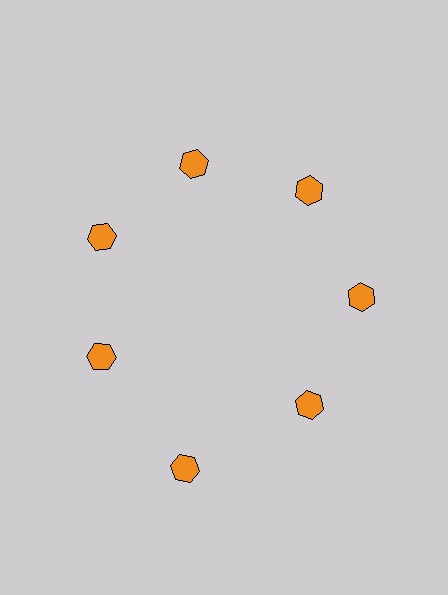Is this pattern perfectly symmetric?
No. The 7 orange hexagons are arranged in a ring, but one element near the 6 o'clock position is pushed outward from the center, breaking the 7-fold rotational symmetry.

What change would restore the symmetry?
The symmetry would be restored by moving it inward, back onto the ring so that all 7 hexagons sit at equal angles and equal distance from the center.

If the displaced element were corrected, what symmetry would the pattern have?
It would have 7-fold rotational symmetry — the pattern would map onto itself every 51 degrees.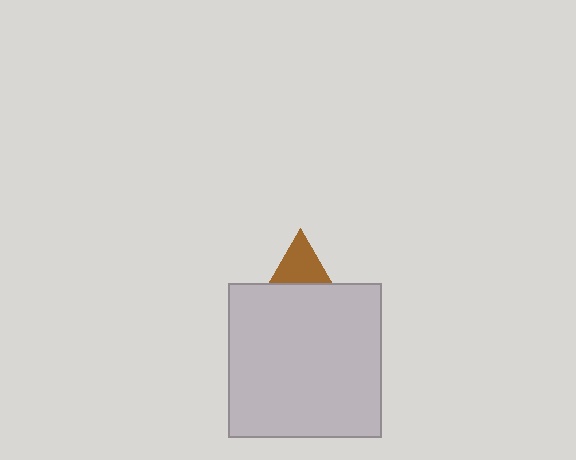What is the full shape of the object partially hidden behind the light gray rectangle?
The partially hidden object is a brown triangle.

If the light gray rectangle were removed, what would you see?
You would see the complete brown triangle.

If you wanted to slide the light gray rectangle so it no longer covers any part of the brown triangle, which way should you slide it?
Slide it down — that is the most direct way to separate the two shapes.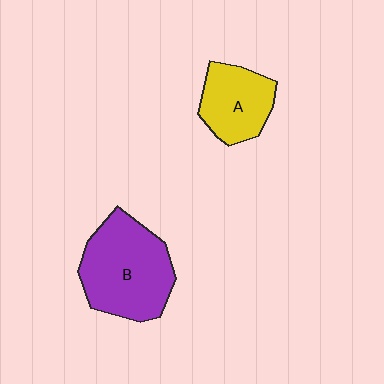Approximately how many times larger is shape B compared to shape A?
Approximately 1.6 times.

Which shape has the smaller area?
Shape A (yellow).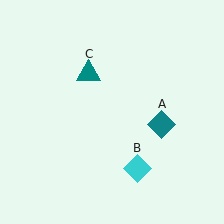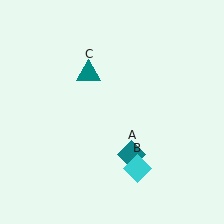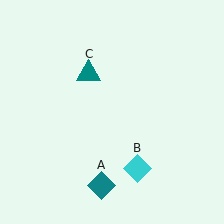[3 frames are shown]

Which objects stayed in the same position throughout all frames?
Cyan diamond (object B) and teal triangle (object C) remained stationary.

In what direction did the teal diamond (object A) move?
The teal diamond (object A) moved down and to the left.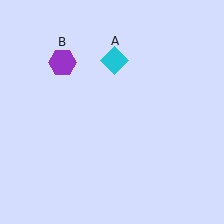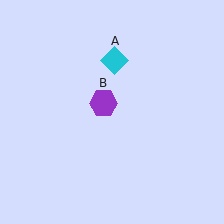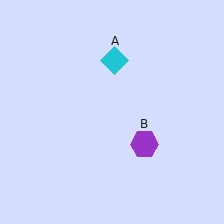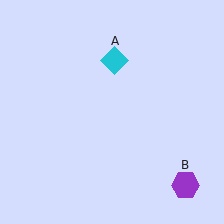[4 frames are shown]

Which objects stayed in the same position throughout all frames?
Cyan diamond (object A) remained stationary.